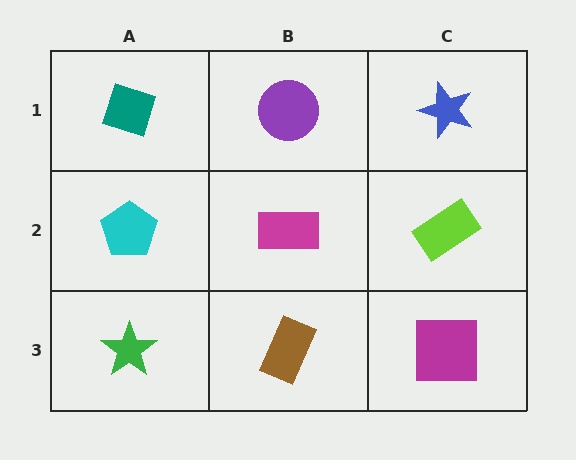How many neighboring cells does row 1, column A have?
2.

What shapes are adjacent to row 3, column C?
A lime rectangle (row 2, column C), a brown rectangle (row 3, column B).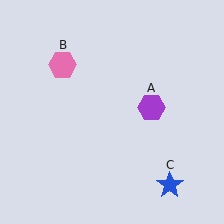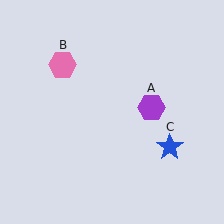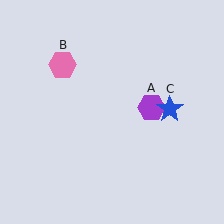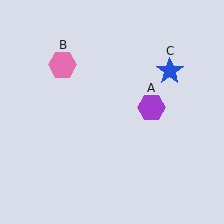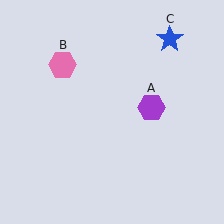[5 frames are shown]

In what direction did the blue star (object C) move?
The blue star (object C) moved up.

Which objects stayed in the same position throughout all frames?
Purple hexagon (object A) and pink hexagon (object B) remained stationary.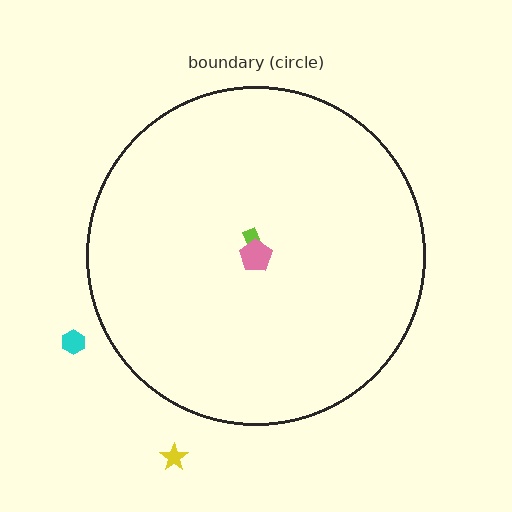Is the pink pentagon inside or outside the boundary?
Inside.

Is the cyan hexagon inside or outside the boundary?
Outside.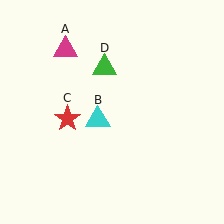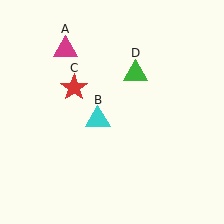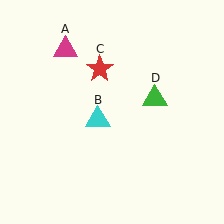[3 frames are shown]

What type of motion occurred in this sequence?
The red star (object C), green triangle (object D) rotated clockwise around the center of the scene.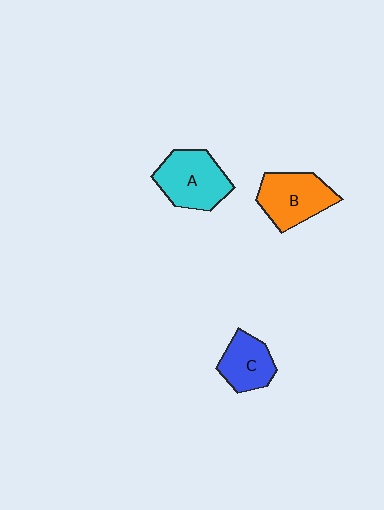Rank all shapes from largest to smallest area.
From largest to smallest: A (cyan), B (orange), C (blue).